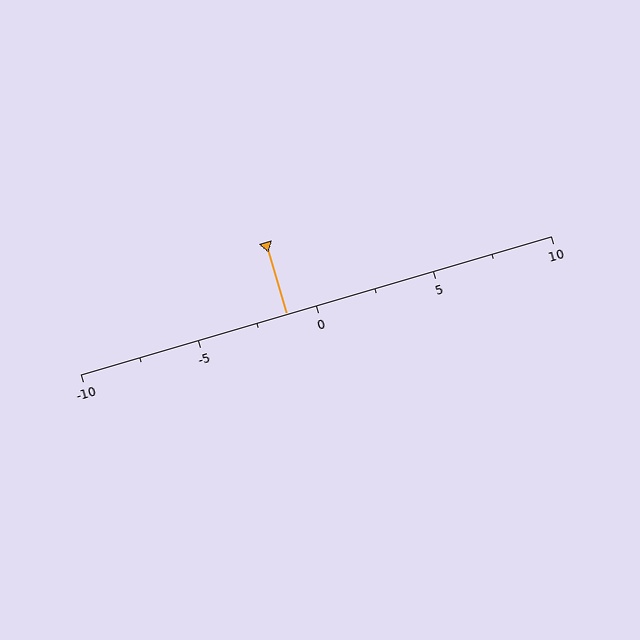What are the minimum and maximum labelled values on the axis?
The axis runs from -10 to 10.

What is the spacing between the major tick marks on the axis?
The major ticks are spaced 5 apart.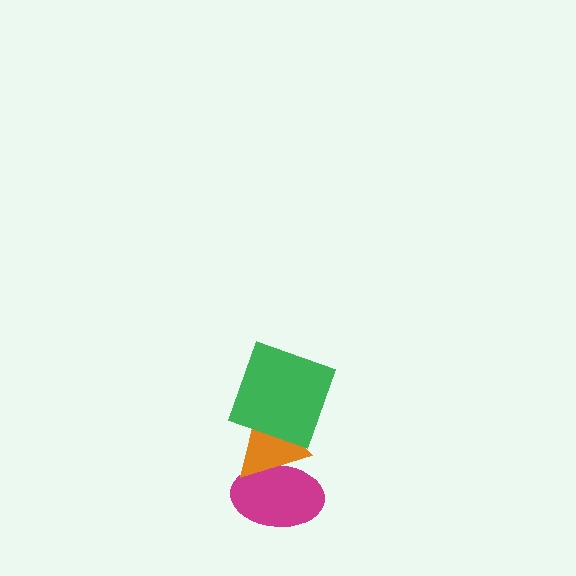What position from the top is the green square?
The green square is 1st from the top.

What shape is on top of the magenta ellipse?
The orange triangle is on top of the magenta ellipse.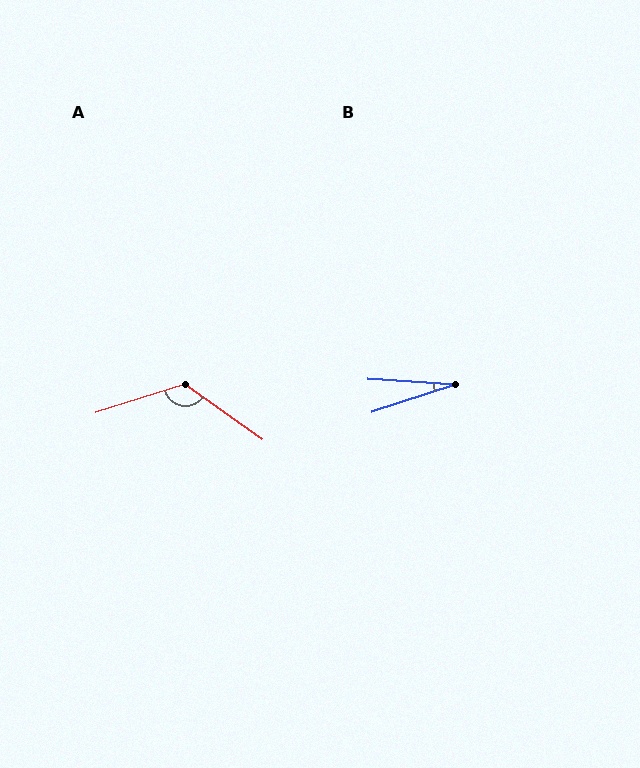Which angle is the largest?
A, at approximately 127 degrees.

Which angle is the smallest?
B, at approximately 22 degrees.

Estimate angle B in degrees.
Approximately 22 degrees.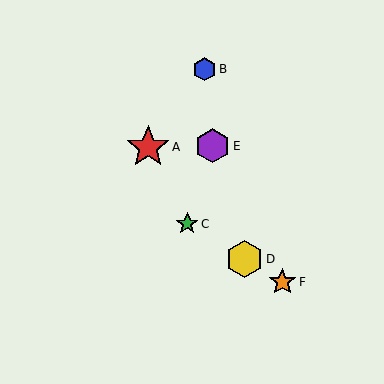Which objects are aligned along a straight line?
Objects C, D, F are aligned along a straight line.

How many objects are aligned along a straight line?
3 objects (C, D, F) are aligned along a straight line.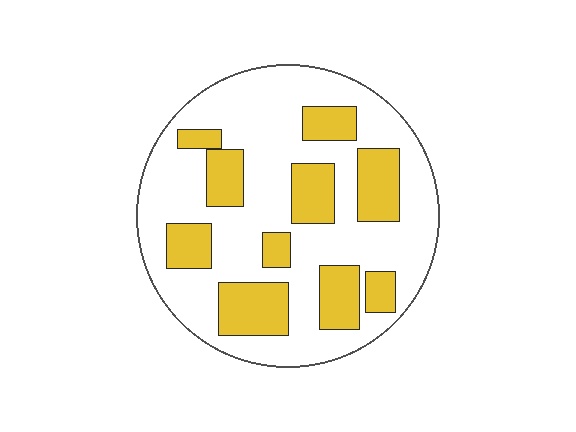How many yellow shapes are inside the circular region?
10.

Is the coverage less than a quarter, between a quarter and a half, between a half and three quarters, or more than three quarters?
Between a quarter and a half.